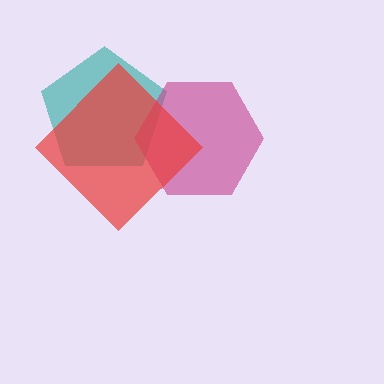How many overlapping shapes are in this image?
There are 3 overlapping shapes in the image.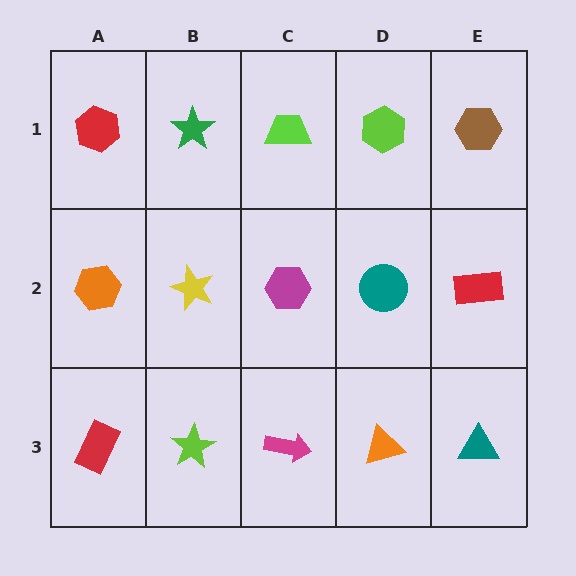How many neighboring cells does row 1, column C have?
3.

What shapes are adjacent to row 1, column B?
A yellow star (row 2, column B), a red hexagon (row 1, column A), a lime trapezoid (row 1, column C).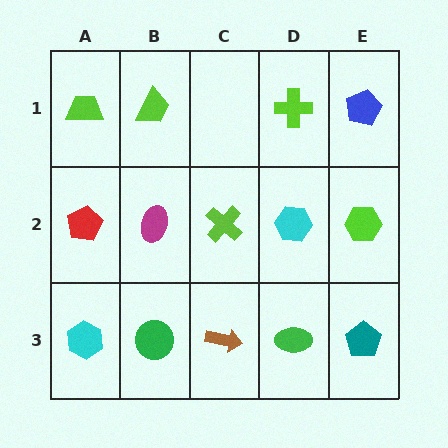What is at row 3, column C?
A brown arrow.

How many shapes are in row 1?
4 shapes.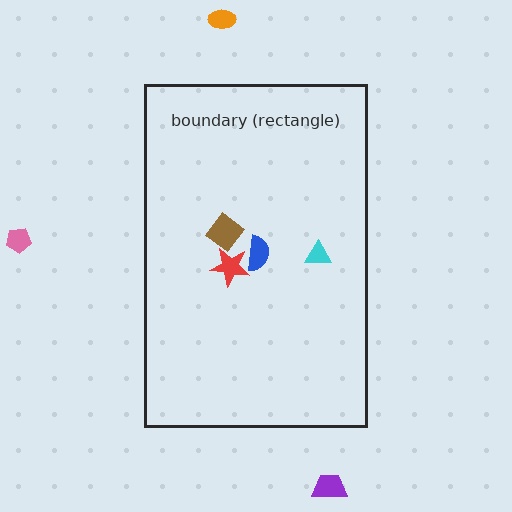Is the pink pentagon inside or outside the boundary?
Outside.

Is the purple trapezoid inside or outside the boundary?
Outside.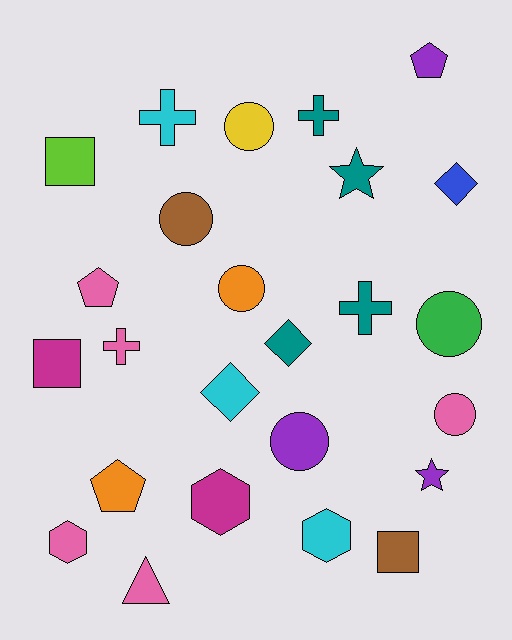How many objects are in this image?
There are 25 objects.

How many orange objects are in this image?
There are 2 orange objects.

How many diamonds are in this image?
There are 3 diamonds.